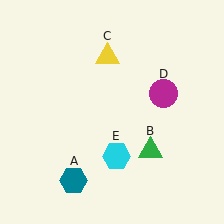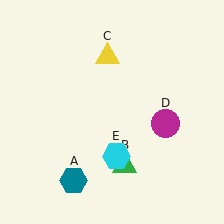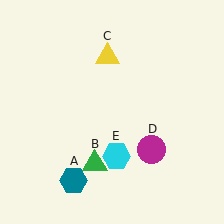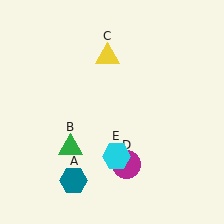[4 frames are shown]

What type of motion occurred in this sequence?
The green triangle (object B), magenta circle (object D) rotated clockwise around the center of the scene.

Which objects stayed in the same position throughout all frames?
Teal hexagon (object A) and yellow triangle (object C) and cyan hexagon (object E) remained stationary.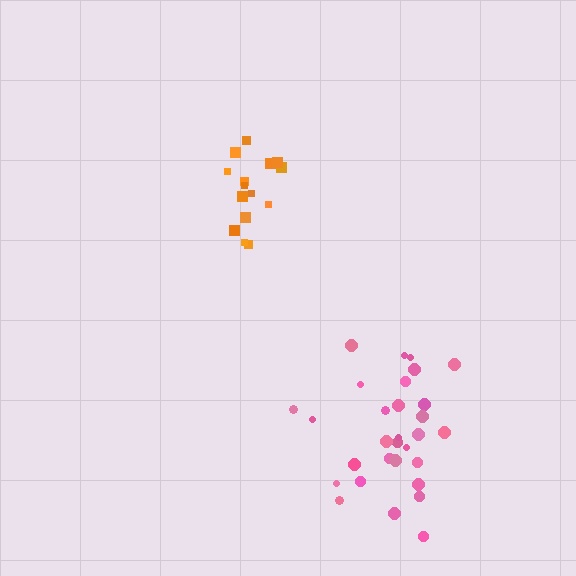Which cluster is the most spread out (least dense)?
Pink.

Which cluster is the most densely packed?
Orange.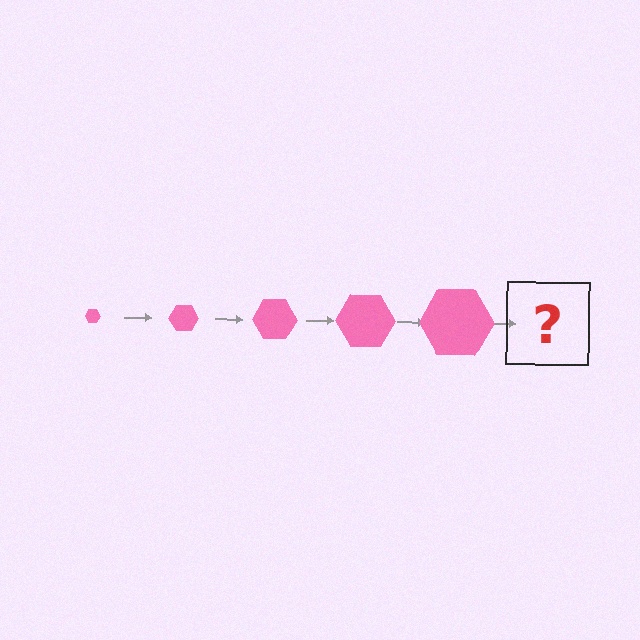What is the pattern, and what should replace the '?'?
The pattern is that the hexagon gets progressively larger each step. The '?' should be a pink hexagon, larger than the previous one.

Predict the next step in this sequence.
The next step is a pink hexagon, larger than the previous one.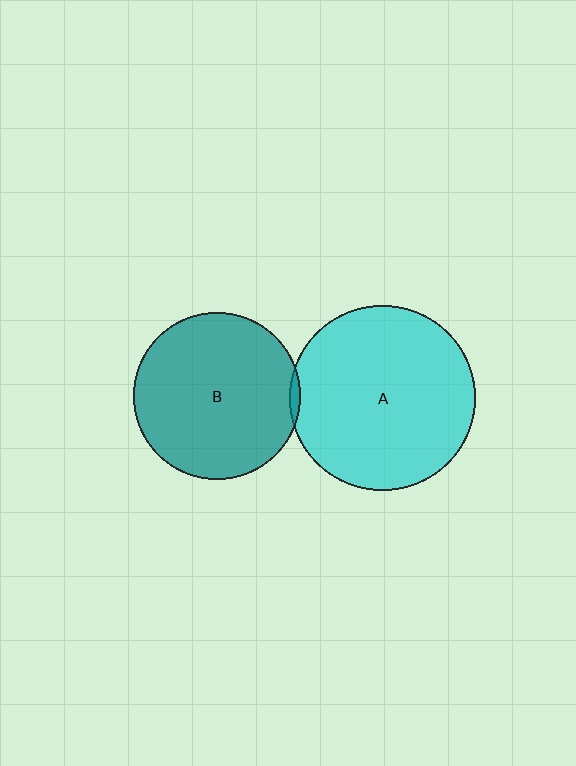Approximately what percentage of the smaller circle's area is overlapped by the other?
Approximately 5%.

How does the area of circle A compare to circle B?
Approximately 1.2 times.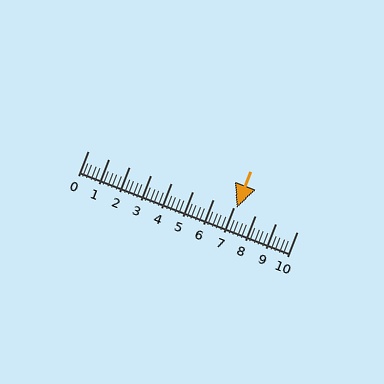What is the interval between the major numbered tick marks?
The major tick marks are spaced 1 units apart.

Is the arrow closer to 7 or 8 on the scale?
The arrow is closer to 7.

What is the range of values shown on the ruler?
The ruler shows values from 0 to 10.